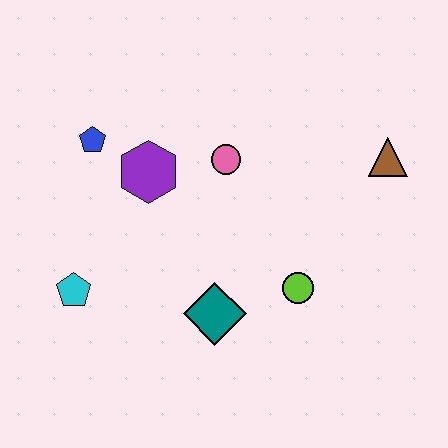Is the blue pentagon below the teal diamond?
No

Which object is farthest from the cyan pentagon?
The brown triangle is farthest from the cyan pentagon.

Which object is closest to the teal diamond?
The lime circle is closest to the teal diamond.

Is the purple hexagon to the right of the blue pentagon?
Yes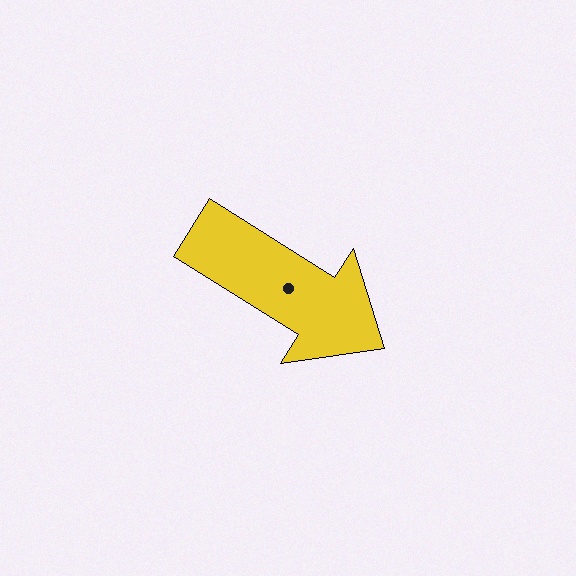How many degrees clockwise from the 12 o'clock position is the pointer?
Approximately 122 degrees.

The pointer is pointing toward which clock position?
Roughly 4 o'clock.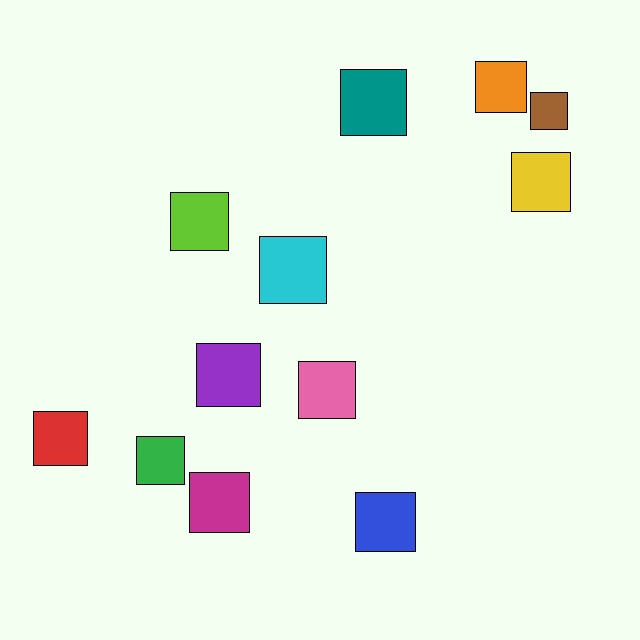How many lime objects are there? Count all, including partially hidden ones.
There is 1 lime object.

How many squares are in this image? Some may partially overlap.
There are 12 squares.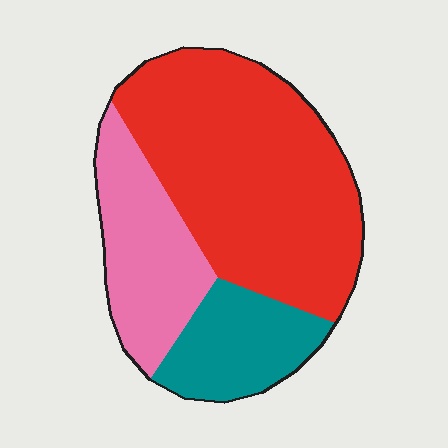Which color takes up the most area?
Red, at roughly 60%.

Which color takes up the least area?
Teal, at roughly 20%.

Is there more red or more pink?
Red.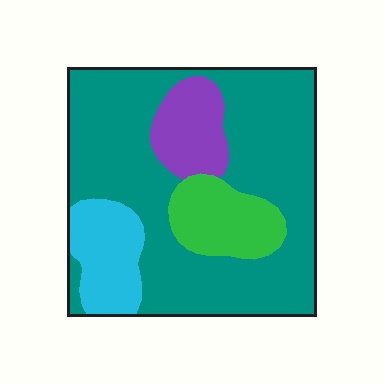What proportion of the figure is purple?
Purple covers around 10% of the figure.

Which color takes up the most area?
Teal, at roughly 65%.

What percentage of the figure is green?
Green covers roughly 10% of the figure.